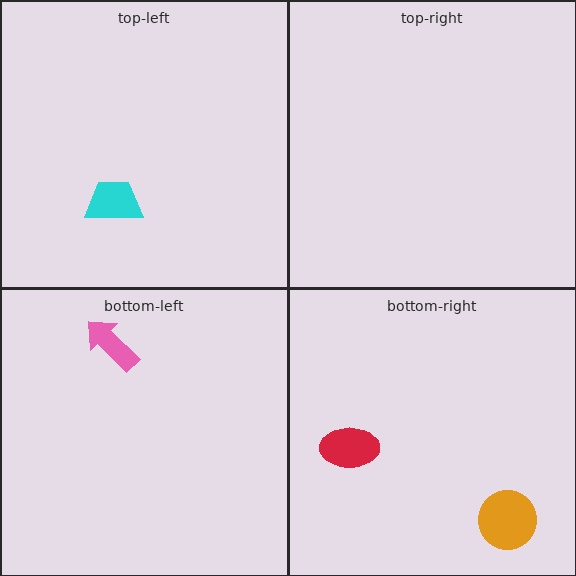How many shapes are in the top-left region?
1.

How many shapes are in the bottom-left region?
1.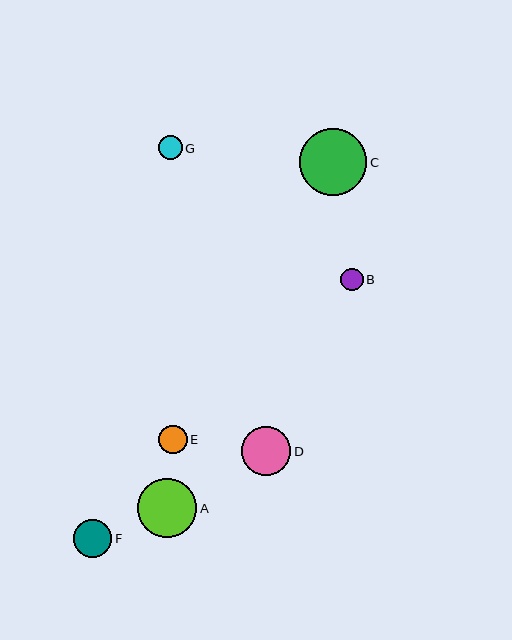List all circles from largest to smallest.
From largest to smallest: C, A, D, F, E, G, B.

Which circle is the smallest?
Circle B is the smallest with a size of approximately 23 pixels.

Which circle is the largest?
Circle C is the largest with a size of approximately 67 pixels.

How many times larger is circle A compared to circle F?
Circle A is approximately 1.5 times the size of circle F.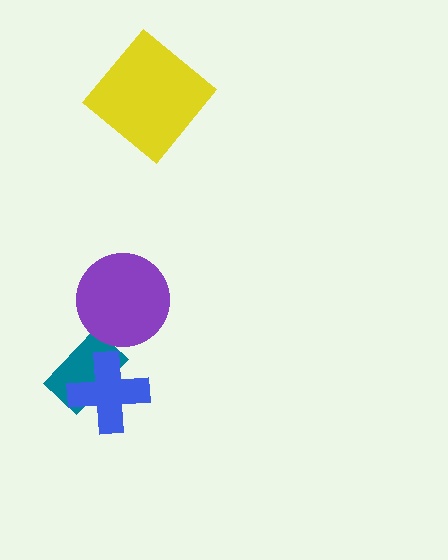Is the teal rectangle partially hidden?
Yes, it is partially covered by another shape.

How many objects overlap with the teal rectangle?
1 object overlaps with the teal rectangle.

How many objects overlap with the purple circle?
0 objects overlap with the purple circle.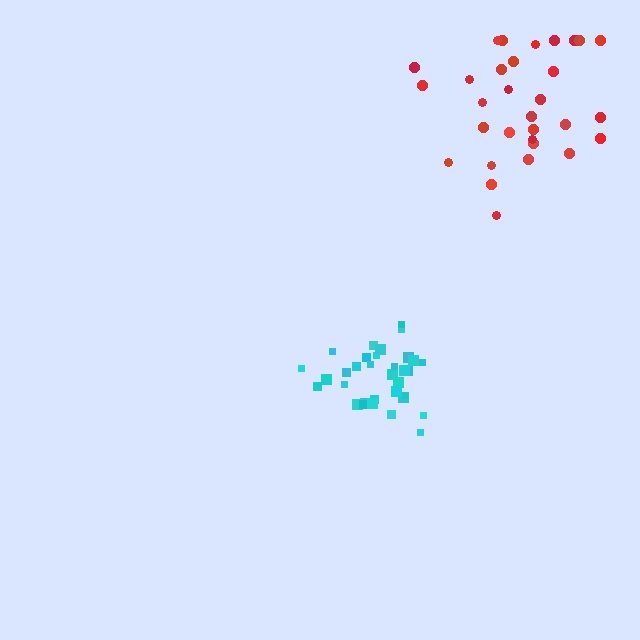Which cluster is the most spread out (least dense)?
Red.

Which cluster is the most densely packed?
Cyan.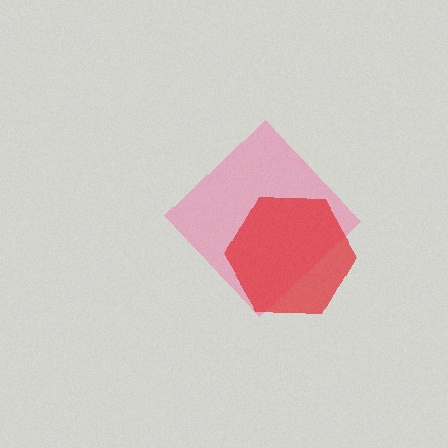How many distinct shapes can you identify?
There are 2 distinct shapes: a pink diamond, a red hexagon.